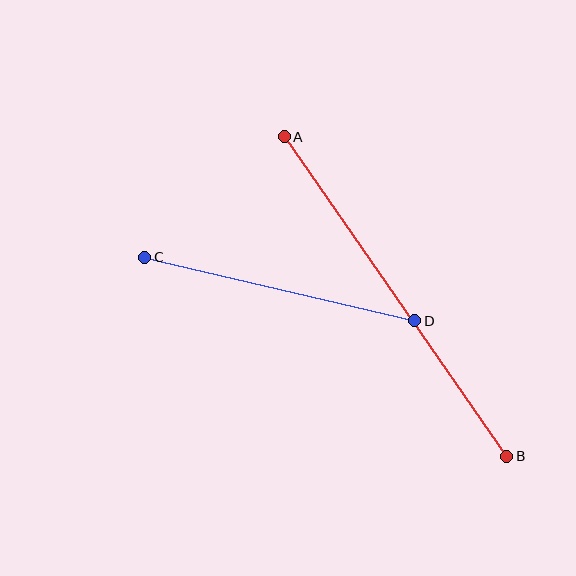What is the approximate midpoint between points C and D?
The midpoint is at approximately (280, 289) pixels.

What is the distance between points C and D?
The distance is approximately 277 pixels.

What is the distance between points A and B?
The distance is approximately 390 pixels.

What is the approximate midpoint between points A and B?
The midpoint is at approximately (395, 296) pixels.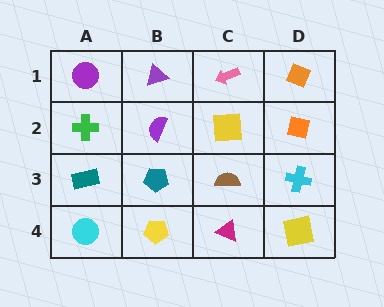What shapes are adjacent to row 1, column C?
A yellow square (row 2, column C), a purple triangle (row 1, column B), an orange diamond (row 1, column D).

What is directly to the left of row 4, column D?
A magenta triangle.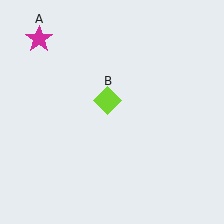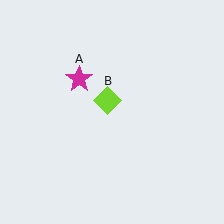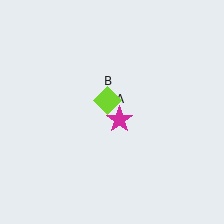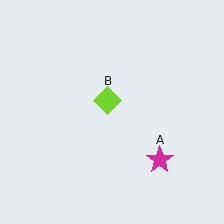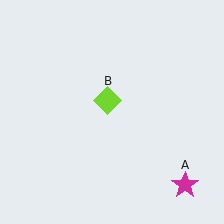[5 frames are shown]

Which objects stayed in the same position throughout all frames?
Lime diamond (object B) remained stationary.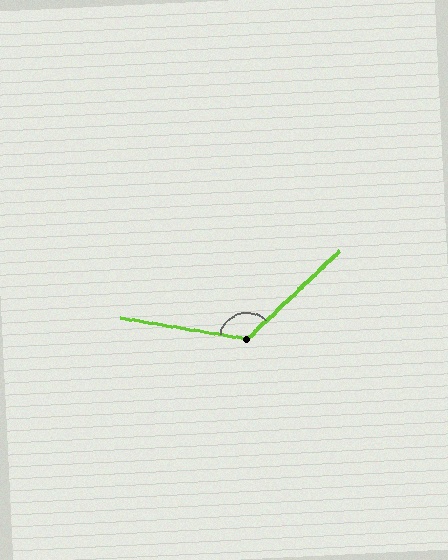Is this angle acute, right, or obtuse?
It is obtuse.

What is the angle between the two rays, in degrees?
Approximately 127 degrees.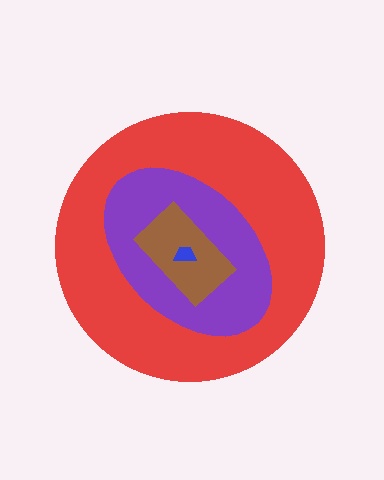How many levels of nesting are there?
4.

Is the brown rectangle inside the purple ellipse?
Yes.